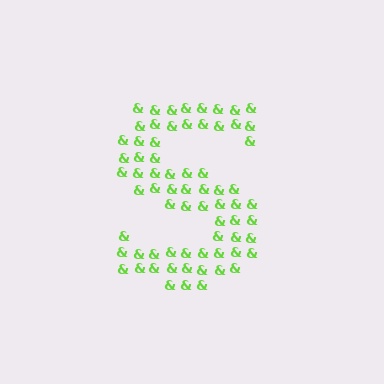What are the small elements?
The small elements are ampersands.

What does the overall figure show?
The overall figure shows the letter S.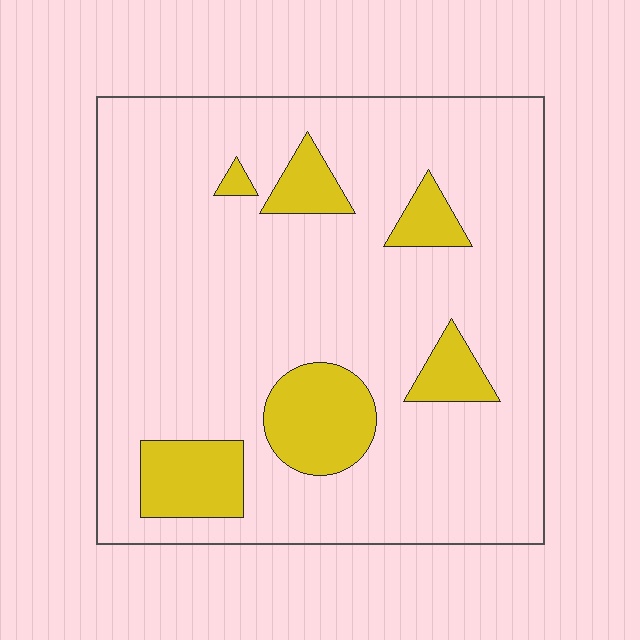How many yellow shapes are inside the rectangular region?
6.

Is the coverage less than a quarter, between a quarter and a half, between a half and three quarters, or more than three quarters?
Less than a quarter.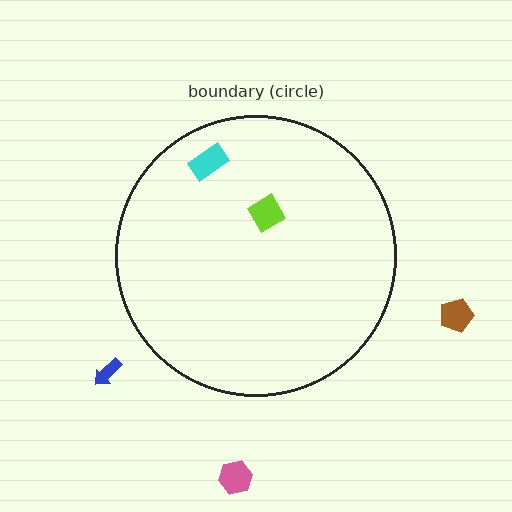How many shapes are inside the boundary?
2 inside, 3 outside.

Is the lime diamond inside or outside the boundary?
Inside.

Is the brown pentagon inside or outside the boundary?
Outside.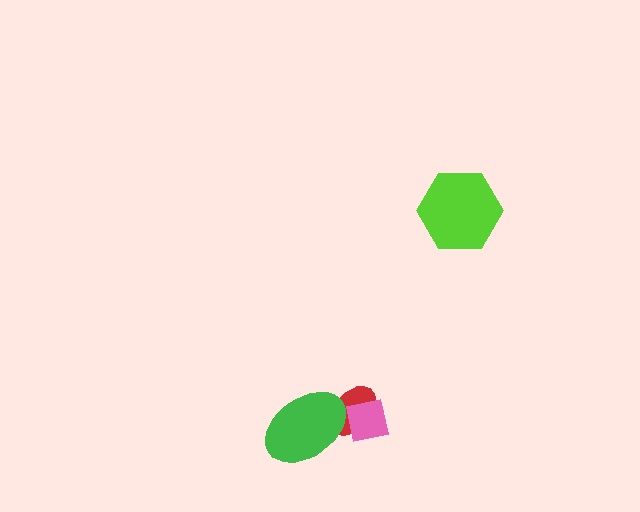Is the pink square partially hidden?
Yes, it is partially covered by another shape.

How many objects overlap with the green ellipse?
2 objects overlap with the green ellipse.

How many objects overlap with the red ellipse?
2 objects overlap with the red ellipse.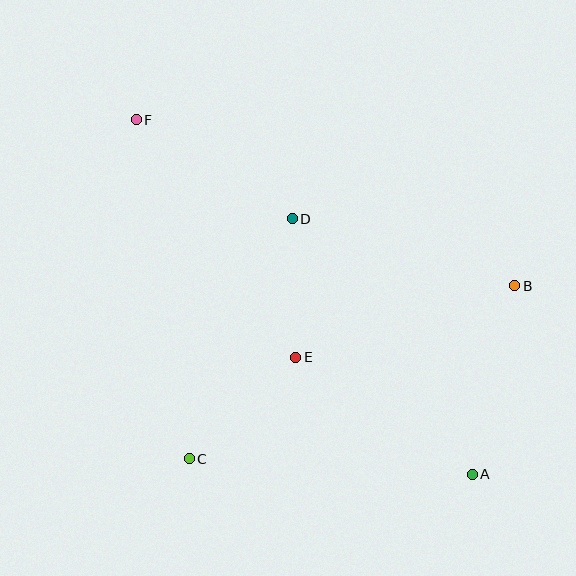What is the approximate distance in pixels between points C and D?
The distance between C and D is approximately 261 pixels.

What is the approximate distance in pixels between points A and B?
The distance between A and B is approximately 193 pixels.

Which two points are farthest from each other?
Points A and F are farthest from each other.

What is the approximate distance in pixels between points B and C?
The distance between B and C is approximately 369 pixels.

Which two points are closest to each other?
Points D and E are closest to each other.